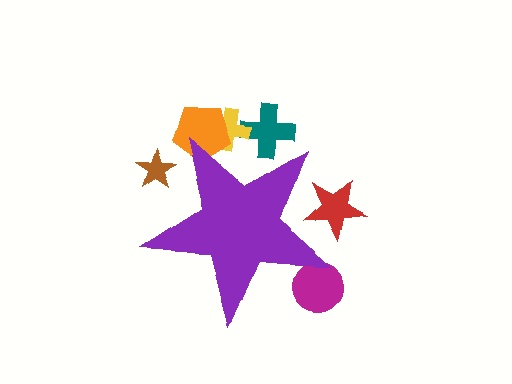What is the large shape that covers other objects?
A purple star.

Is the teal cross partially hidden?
Yes, the teal cross is partially hidden behind the purple star.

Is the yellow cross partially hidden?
Yes, the yellow cross is partially hidden behind the purple star.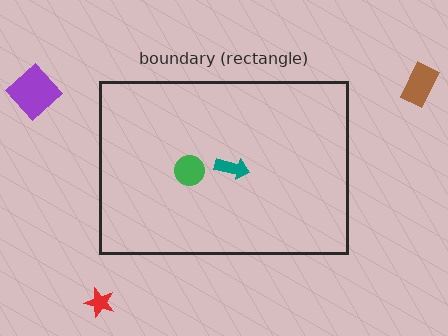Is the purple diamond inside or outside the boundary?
Outside.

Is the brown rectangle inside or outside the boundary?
Outside.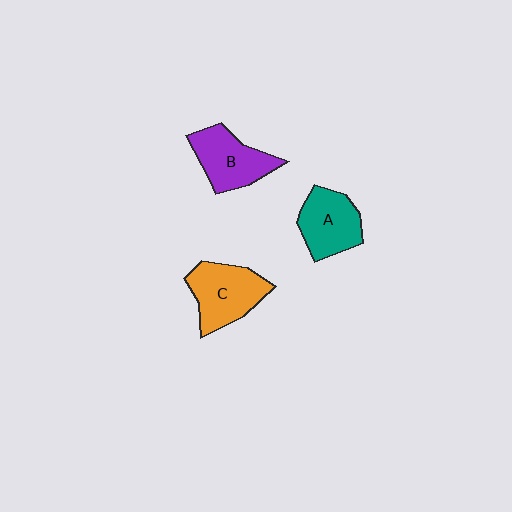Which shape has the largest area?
Shape C (orange).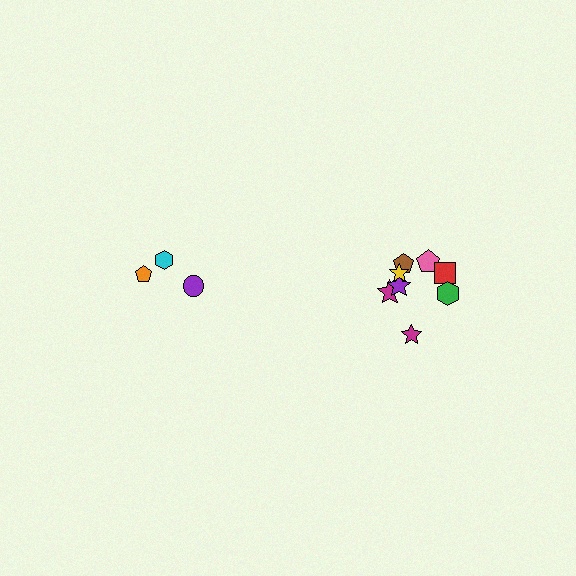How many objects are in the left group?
There are 3 objects.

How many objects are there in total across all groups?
There are 11 objects.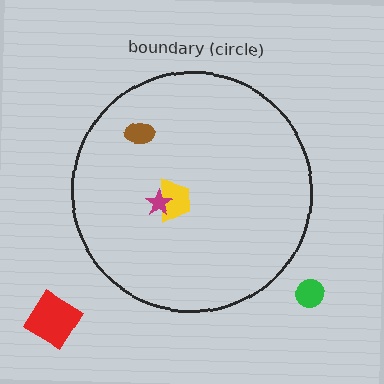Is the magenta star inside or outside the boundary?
Inside.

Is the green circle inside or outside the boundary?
Outside.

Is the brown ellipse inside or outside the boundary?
Inside.